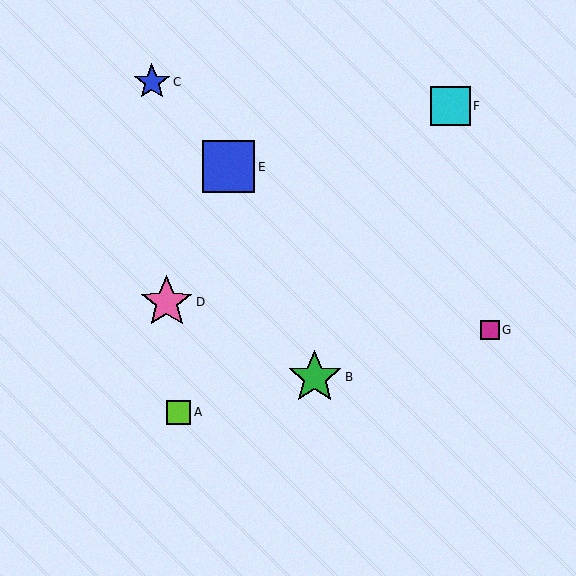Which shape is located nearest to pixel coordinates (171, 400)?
The lime square (labeled A) at (179, 412) is nearest to that location.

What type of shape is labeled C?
Shape C is a blue star.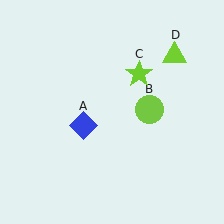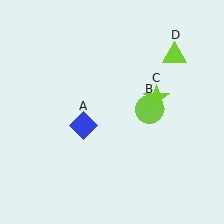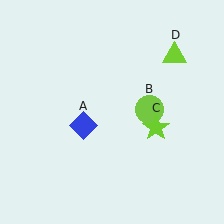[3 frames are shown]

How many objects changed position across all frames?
1 object changed position: lime star (object C).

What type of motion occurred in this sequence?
The lime star (object C) rotated clockwise around the center of the scene.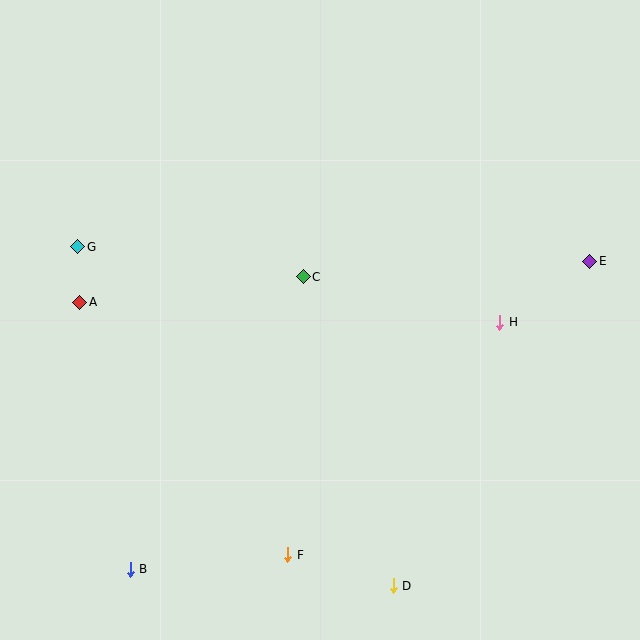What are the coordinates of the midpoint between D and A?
The midpoint between D and A is at (236, 444).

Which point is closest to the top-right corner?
Point E is closest to the top-right corner.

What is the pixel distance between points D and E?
The distance between D and E is 379 pixels.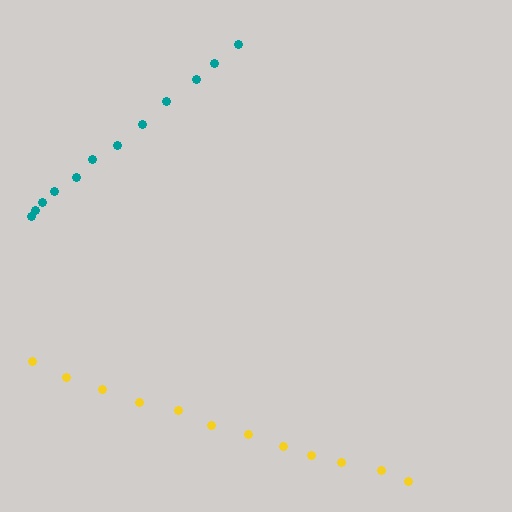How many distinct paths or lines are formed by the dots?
There are 2 distinct paths.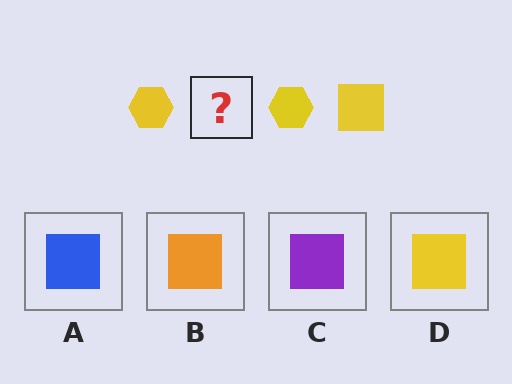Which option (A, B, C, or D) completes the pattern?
D.